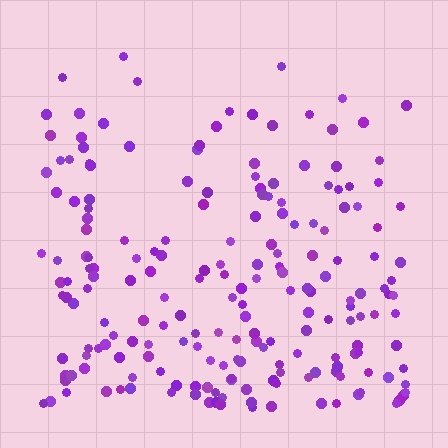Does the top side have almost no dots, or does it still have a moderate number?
Still a moderate number, just noticeably fewer than the bottom.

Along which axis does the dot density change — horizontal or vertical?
Vertical.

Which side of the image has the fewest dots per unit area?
The top.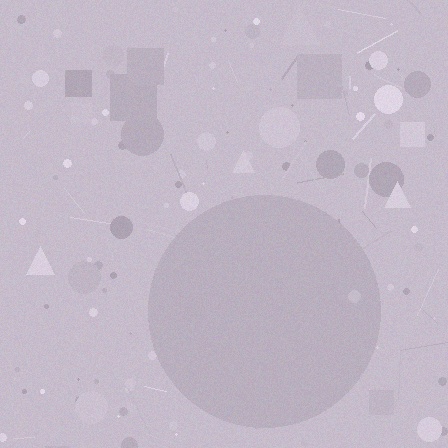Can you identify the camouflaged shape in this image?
The camouflaged shape is a circle.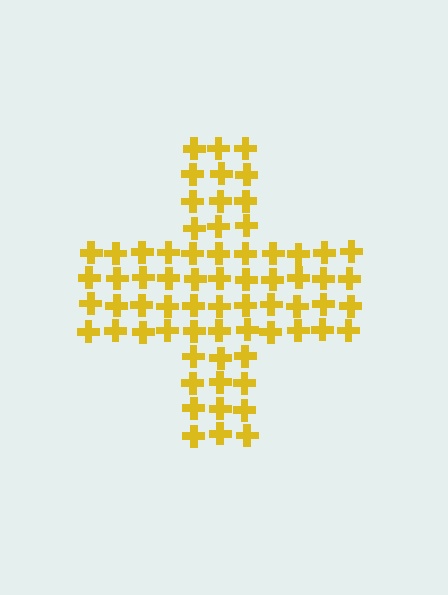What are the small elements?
The small elements are crosses.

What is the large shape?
The large shape is a cross.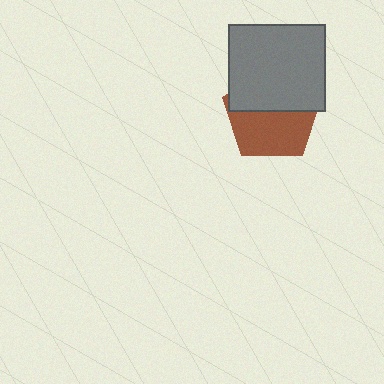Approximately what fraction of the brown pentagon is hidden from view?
Roughly 47% of the brown pentagon is hidden behind the gray rectangle.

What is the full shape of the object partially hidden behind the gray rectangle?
The partially hidden object is a brown pentagon.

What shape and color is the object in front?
The object in front is a gray rectangle.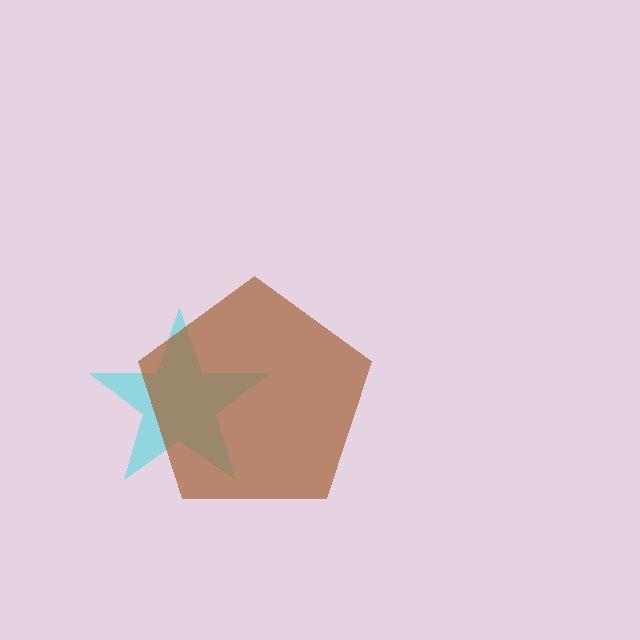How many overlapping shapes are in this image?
There are 2 overlapping shapes in the image.